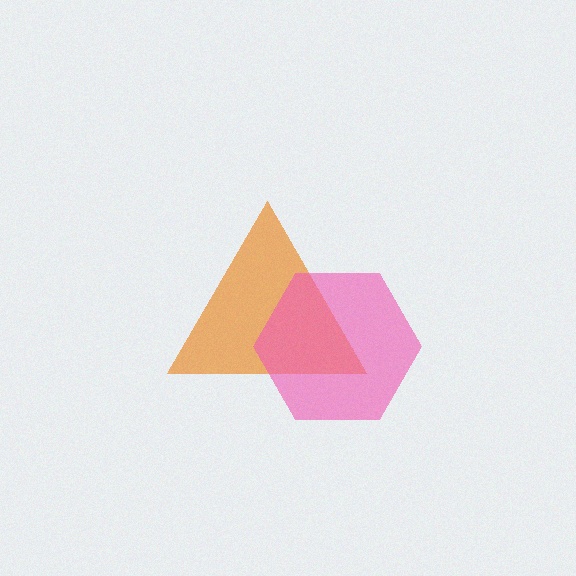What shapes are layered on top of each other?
The layered shapes are: an orange triangle, a pink hexagon.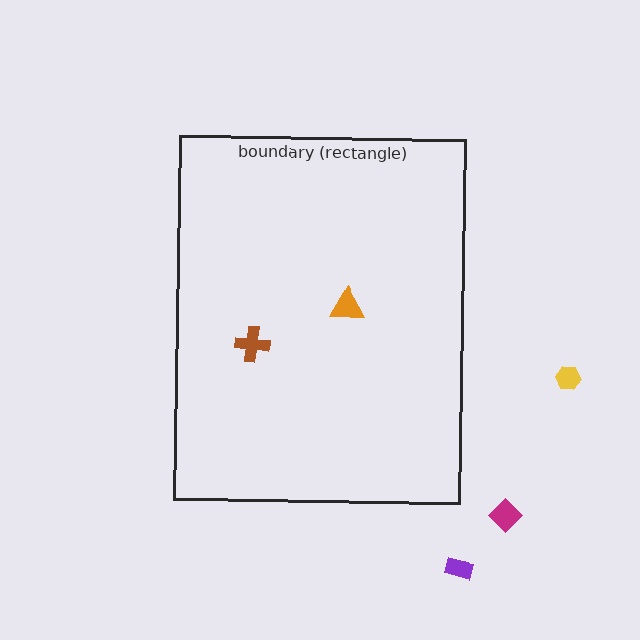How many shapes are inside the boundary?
2 inside, 3 outside.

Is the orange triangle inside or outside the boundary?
Inside.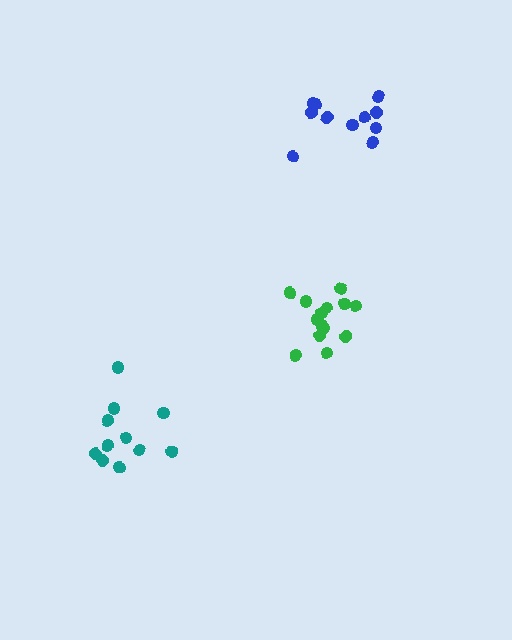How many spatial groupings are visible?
There are 3 spatial groupings.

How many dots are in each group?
Group 1: 11 dots, Group 2: 14 dots, Group 3: 11 dots (36 total).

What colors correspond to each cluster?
The clusters are colored: teal, green, blue.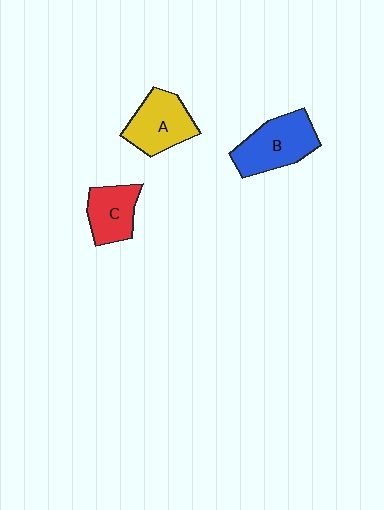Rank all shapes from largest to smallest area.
From largest to smallest: B (blue), A (yellow), C (red).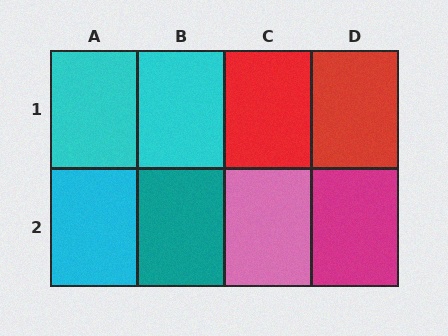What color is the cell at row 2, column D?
Magenta.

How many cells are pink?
1 cell is pink.